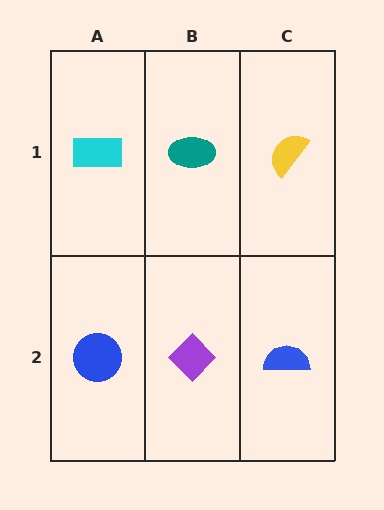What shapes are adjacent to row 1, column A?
A blue circle (row 2, column A), a teal ellipse (row 1, column B).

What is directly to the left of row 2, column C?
A purple diamond.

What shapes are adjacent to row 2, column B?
A teal ellipse (row 1, column B), a blue circle (row 2, column A), a blue semicircle (row 2, column C).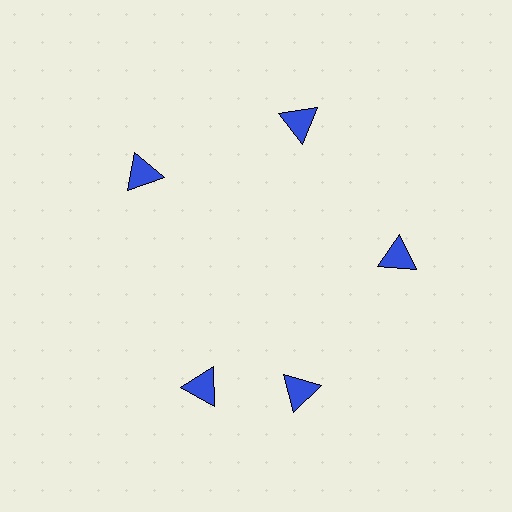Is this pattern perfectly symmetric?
No. The 5 blue triangles are arranged in a ring, but one element near the 8 o'clock position is rotated out of alignment along the ring, breaking the 5-fold rotational symmetry.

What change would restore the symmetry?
The symmetry would be restored by rotating it back into even spacing with its neighbors so that all 5 triangles sit at equal angles and equal distance from the center.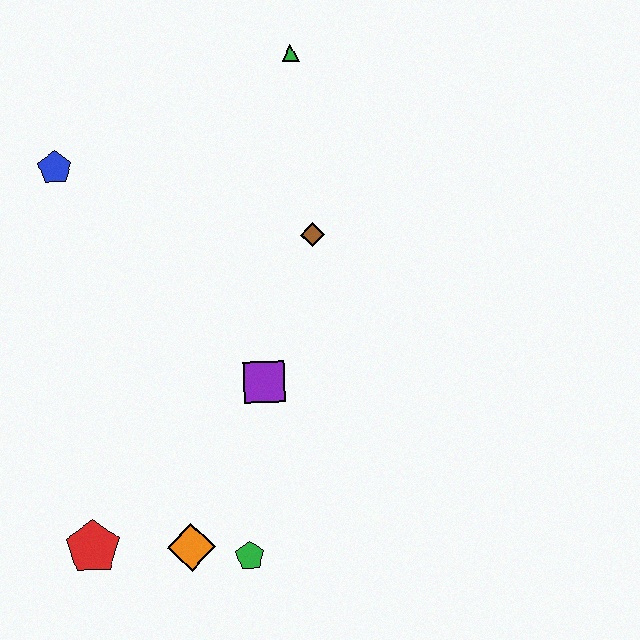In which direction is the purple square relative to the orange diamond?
The purple square is above the orange diamond.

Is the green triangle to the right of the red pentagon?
Yes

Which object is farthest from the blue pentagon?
The green pentagon is farthest from the blue pentagon.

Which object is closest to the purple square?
The brown diamond is closest to the purple square.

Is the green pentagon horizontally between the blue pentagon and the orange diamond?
No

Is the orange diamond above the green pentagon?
Yes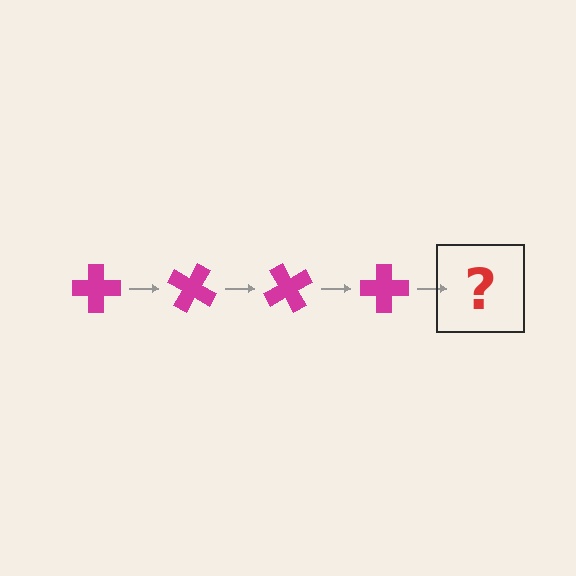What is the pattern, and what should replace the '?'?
The pattern is that the cross rotates 30 degrees each step. The '?' should be a magenta cross rotated 120 degrees.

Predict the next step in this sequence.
The next step is a magenta cross rotated 120 degrees.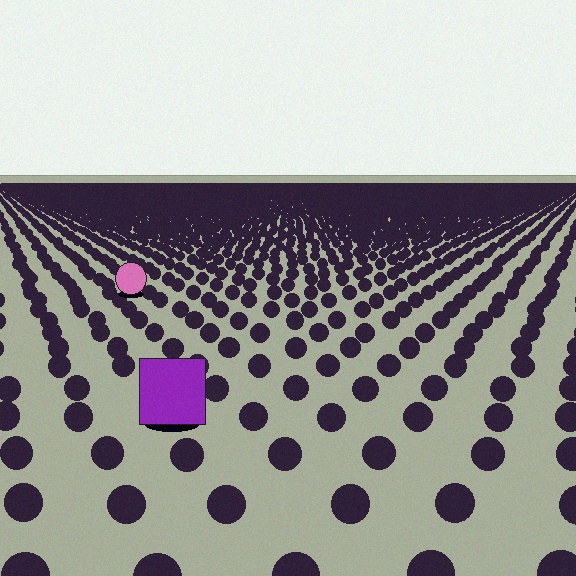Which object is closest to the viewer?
The purple square is closest. The texture marks near it are larger and more spread out.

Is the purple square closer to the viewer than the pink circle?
Yes. The purple square is closer — you can tell from the texture gradient: the ground texture is coarser near it.